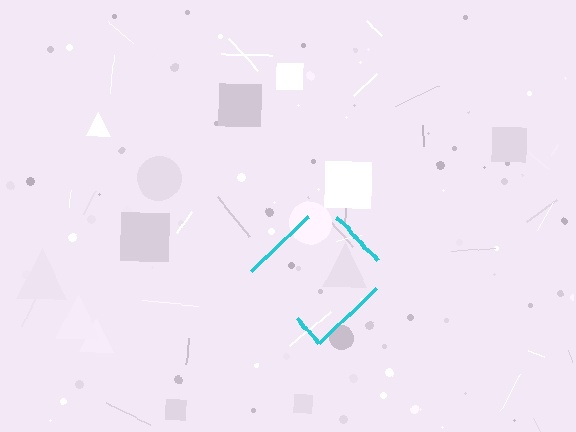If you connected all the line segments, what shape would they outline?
They would outline a diamond.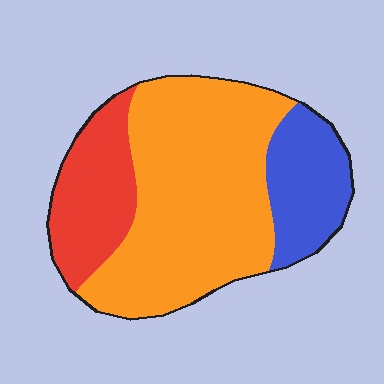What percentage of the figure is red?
Red covers 21% of the figure.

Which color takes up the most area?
Orange, at roughly 60%.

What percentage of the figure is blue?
Blue takes up less than a quarter of the figure.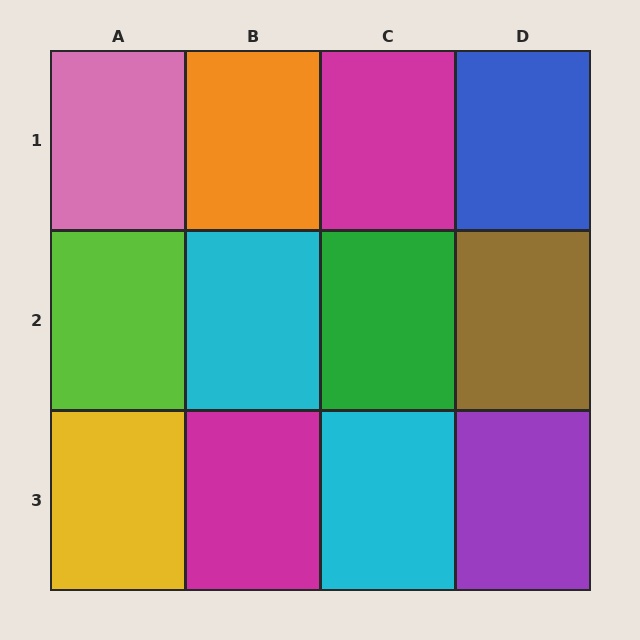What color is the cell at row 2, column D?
Brown.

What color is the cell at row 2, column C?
Green.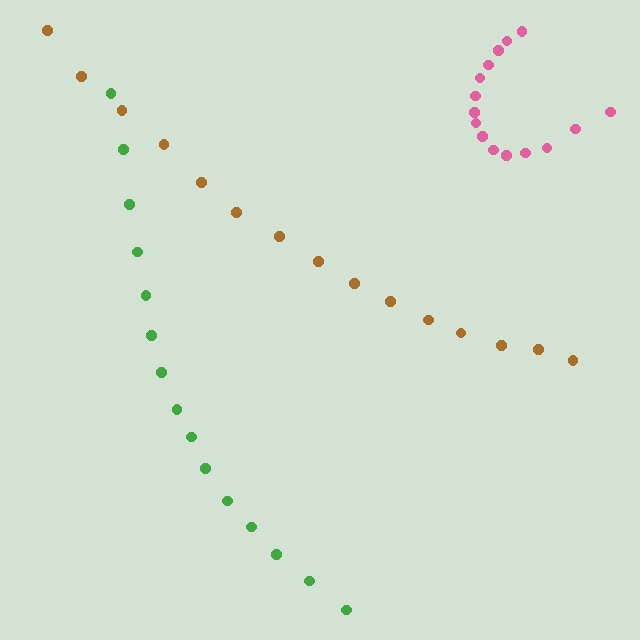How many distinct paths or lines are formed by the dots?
There are 3 distinct paths.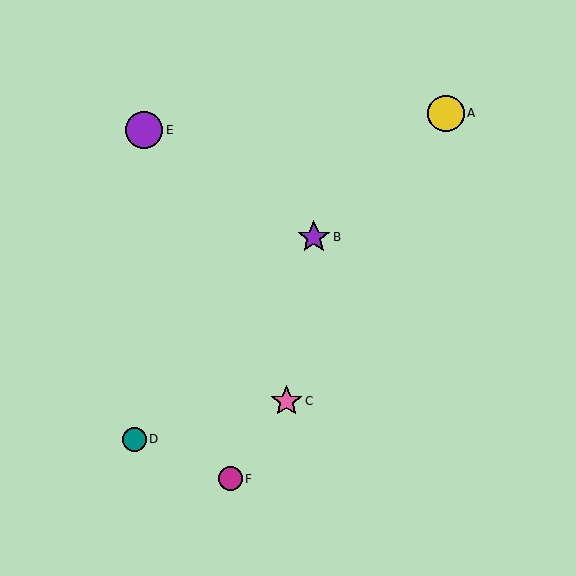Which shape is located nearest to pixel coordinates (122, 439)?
The teal circle (labeled D) at (134, 439) is nearest to that location.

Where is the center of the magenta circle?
The center of the magenta circle is at (230, 479).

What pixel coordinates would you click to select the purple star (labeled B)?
Click at (314, 237) to select the purple star B.